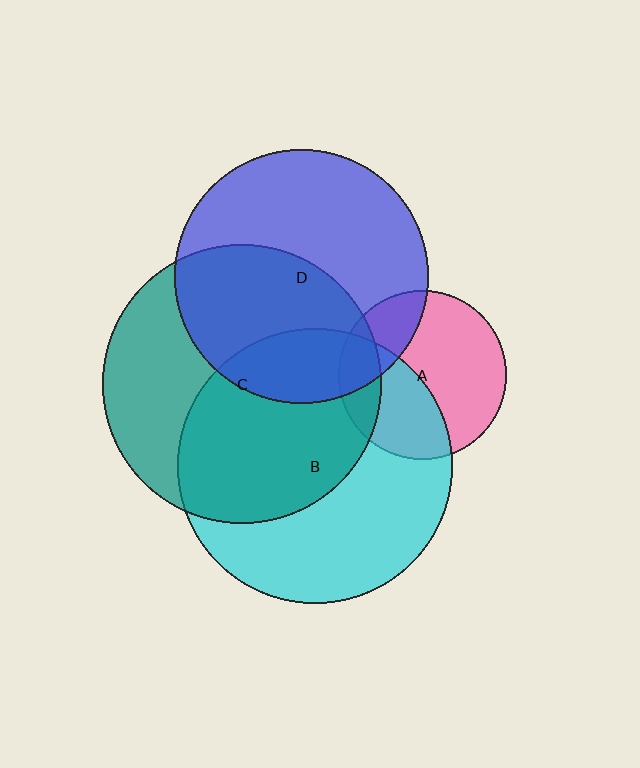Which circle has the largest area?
Circle C (teal).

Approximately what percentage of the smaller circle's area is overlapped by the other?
Approximately 50%.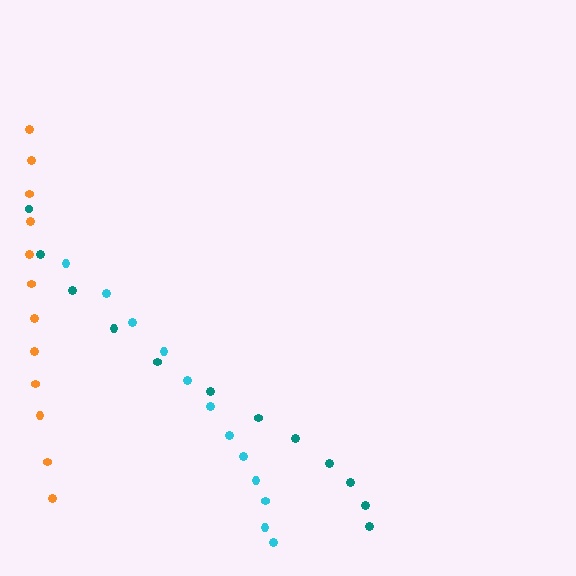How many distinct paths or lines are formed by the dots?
There are 3 distinct paths.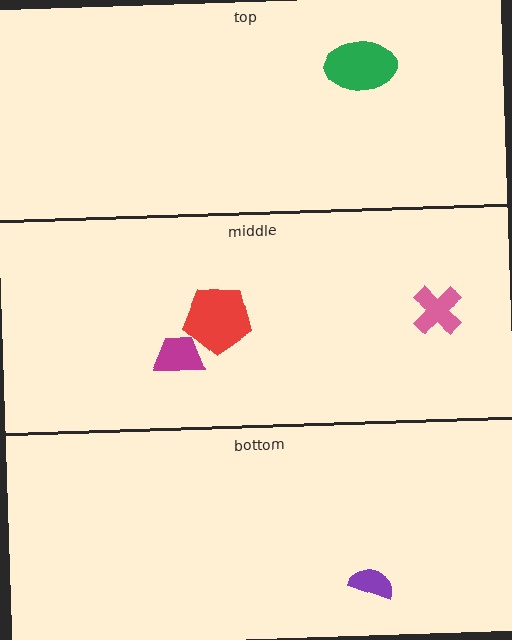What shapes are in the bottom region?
The purple semicircle.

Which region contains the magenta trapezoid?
The middle region.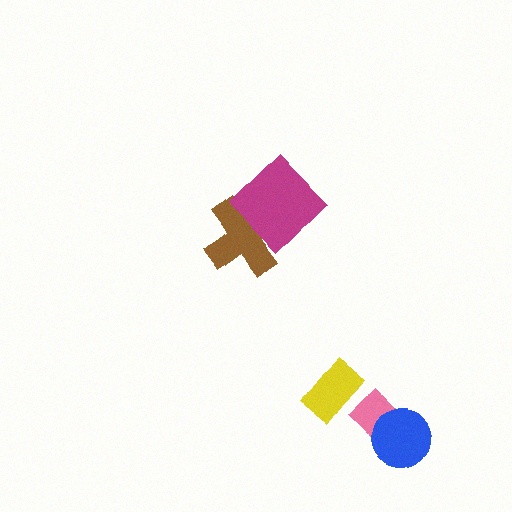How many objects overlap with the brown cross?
1 object overlaps with the brown cross.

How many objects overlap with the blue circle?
1 object overlaps with the blue circle.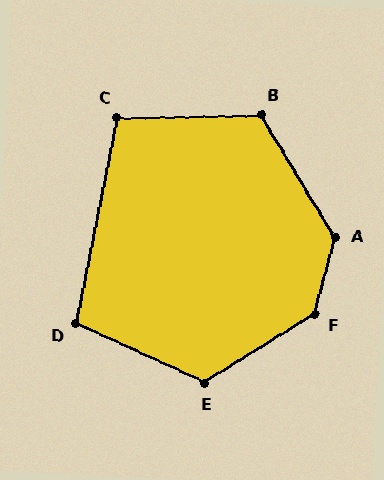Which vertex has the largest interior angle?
F, at approximately 137 degrees.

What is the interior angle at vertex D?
Approximately 103 degrees (obtuse).